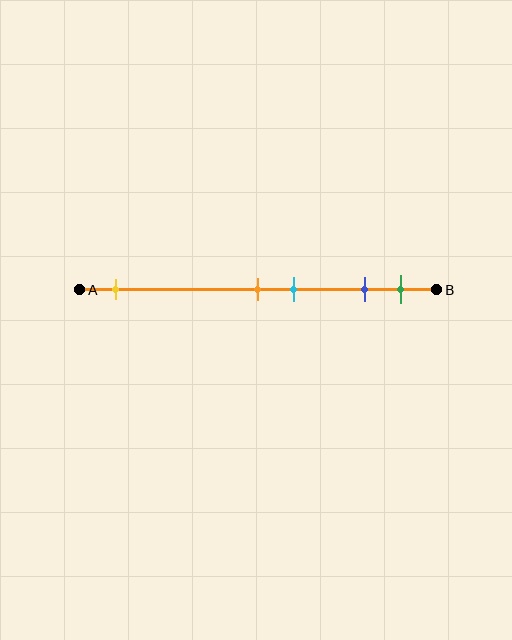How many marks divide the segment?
There are 5 marks dividing the segment.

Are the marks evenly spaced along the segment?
No, the marks are not evenly spaced.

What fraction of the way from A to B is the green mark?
The green mark is approximately 90% (0.9) of the way from A to B.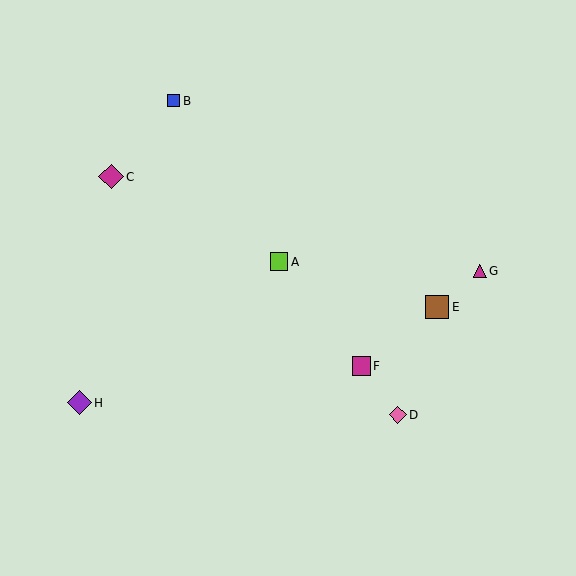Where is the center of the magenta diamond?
The center of the magenta diamond is at (111, 177).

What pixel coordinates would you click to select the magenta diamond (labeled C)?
Click at (111, 177) to select the magenta diamond C.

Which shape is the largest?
The magenta diamond (labeled C) is the largest.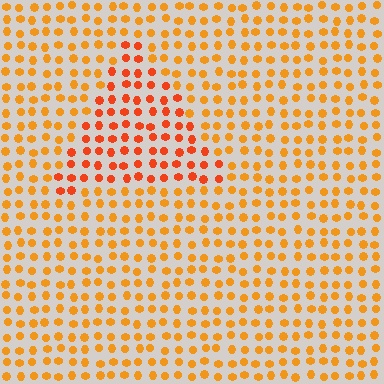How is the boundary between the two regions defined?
The boundary is defined purely by a slight shift in hue (about 24 degrees). Spacing, size, and orientation are identical on both sides.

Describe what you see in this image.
The image is filled with small orange elements in a uniform arrangement. A triangle-shaped region is visible where the elements are tinted to a slightly different hue, forming a subtle color boundary.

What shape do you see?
I see a triangle.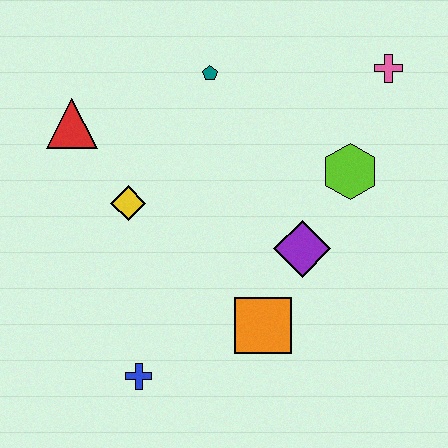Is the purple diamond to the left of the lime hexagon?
Yes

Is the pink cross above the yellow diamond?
Yes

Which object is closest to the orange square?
The purple diamond is closest to the orange square.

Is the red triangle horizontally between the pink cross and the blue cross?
No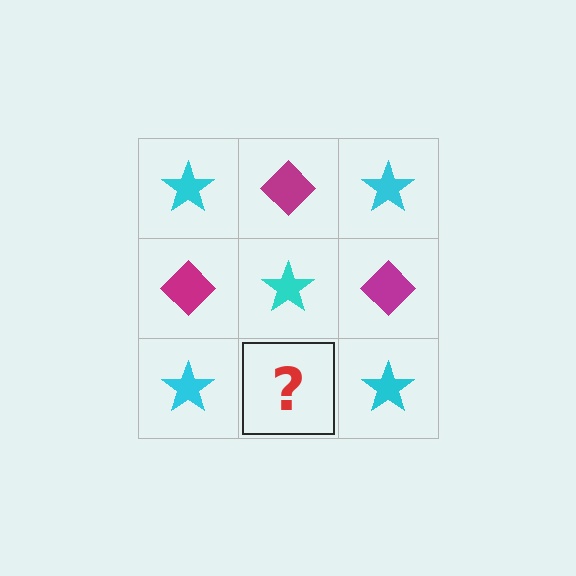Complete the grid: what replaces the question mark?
The question mark should be replaced with a magenta diamond.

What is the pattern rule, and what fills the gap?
The rule is that it alternates cyan star and magenta diamond in a checkerboard pattern. The gap should be filled with a magenta diamond.